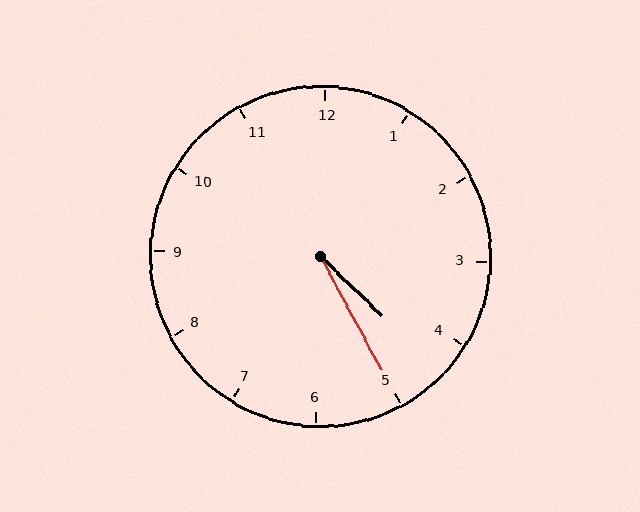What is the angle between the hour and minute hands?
Approximately 18 degrees.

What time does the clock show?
4:25.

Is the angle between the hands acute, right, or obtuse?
It is acute.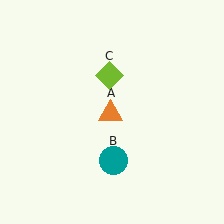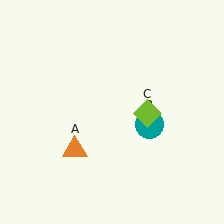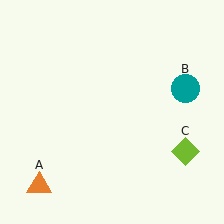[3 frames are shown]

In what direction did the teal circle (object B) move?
The teal circle (object B) moved up and to the right.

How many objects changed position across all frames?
3 objects changed position: orange triangle (object A), teal circle (object B), lime diamond (object C).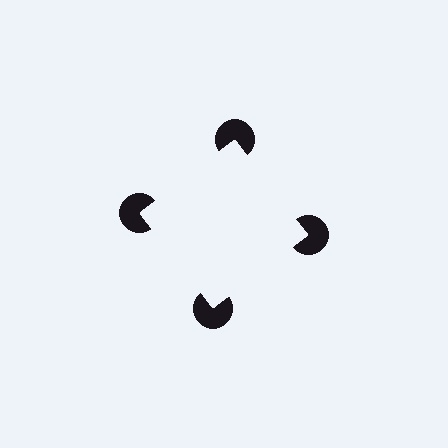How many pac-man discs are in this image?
There are 4 — one at each vertex of the illusory square.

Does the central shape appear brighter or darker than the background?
It typically appears slightly brighter than the background, even though no actual brightness change is drawn.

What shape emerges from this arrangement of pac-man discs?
An illusory square — its edges are inferred from the aligned wedge cuts in the pac-man discs, not physically drawn.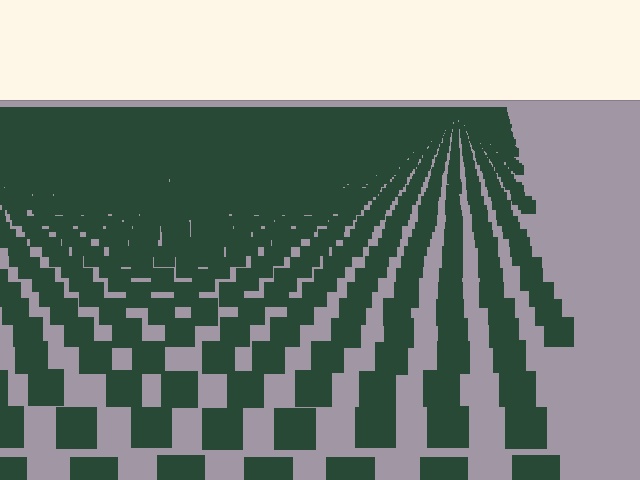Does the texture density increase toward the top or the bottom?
Density increases toward the top.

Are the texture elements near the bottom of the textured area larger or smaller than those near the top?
Larger. Near the bottom, elements are closer to the viewer and appear at a bigger on-screen size.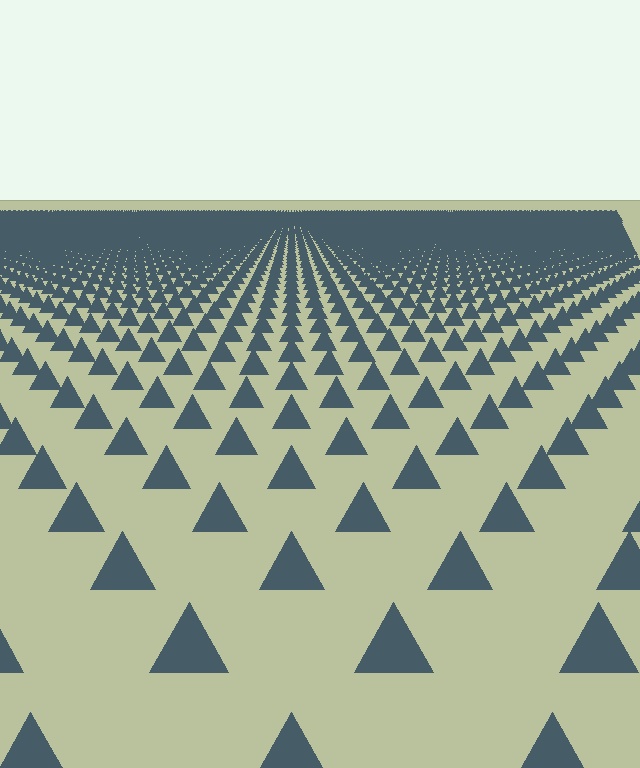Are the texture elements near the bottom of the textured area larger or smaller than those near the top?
Larger. Near the bottom, elements are closer to the viewer and appear at a bigger on-screen size.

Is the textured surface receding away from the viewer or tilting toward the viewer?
The surface is receding away from the viewer. Texture elements get smaller and denser toward the top.